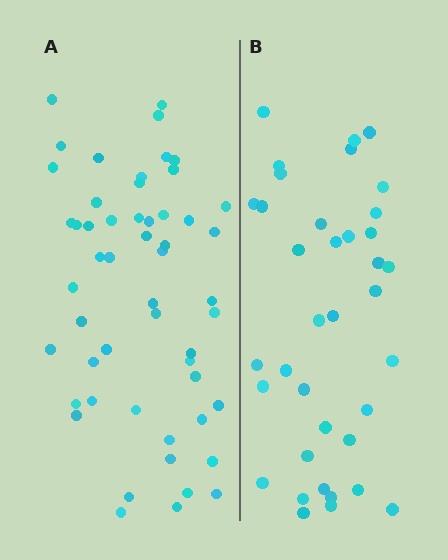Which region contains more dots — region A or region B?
Region A (the left region) has more dots.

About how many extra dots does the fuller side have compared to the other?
Region A has approximately 15 more dots than region B.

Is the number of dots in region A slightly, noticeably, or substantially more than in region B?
Region A has noticeably more, but not dramatically so. The ratio is roughly 1.4 to 1.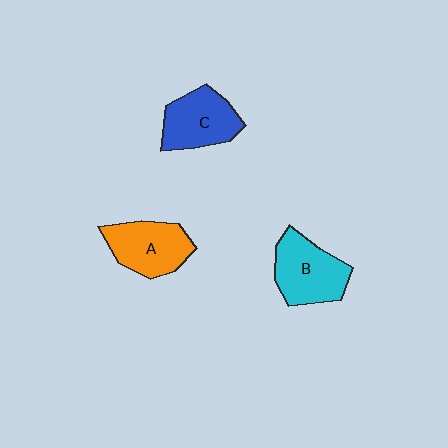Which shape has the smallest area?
Shape C (blue).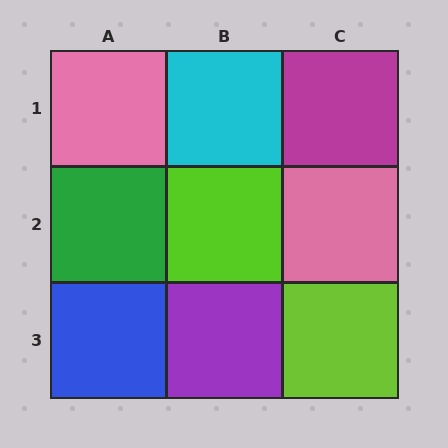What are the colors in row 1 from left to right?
Pink, cyan, magenta.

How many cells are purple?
1 cell is purple.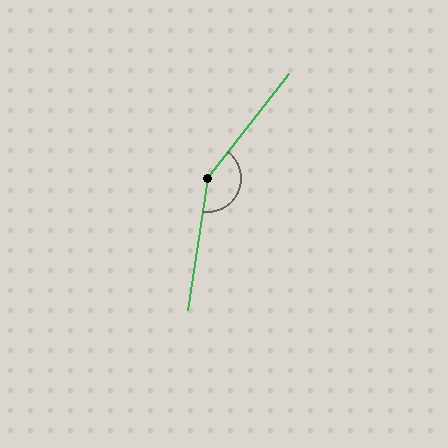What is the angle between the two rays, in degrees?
Approximately 151 degrees.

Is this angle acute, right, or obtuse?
It is obtuse.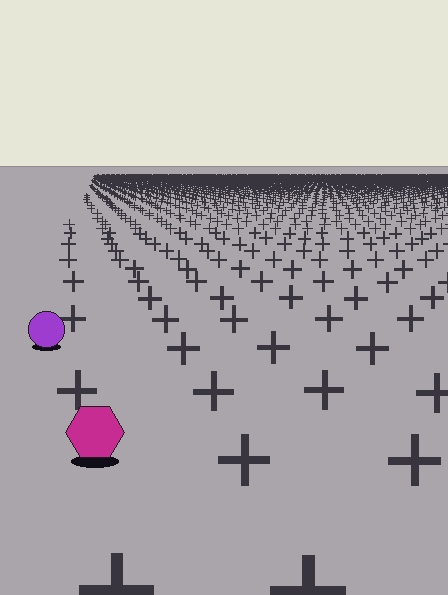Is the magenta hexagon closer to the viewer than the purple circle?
Yes. The magenta hexagon is closer — you can tell from the texture gradient: the ground texture is coarser near it.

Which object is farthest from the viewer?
The purple circle is farthest from the viewer. It appears smaller and the ground texture around it is denser.